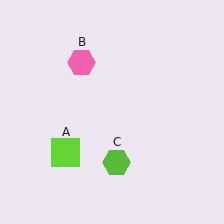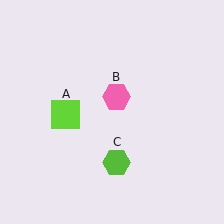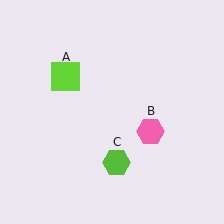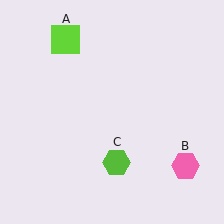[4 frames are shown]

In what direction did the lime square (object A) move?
The lime square (object A) moved up.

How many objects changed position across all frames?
2 objects changed position: lime square (object A), pink hexagon (object B).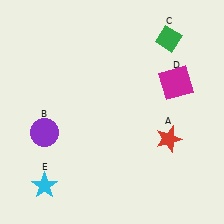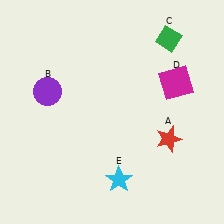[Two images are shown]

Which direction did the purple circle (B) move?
The purple circle (B) moved up.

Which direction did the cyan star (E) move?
The cyan star (E) moved right.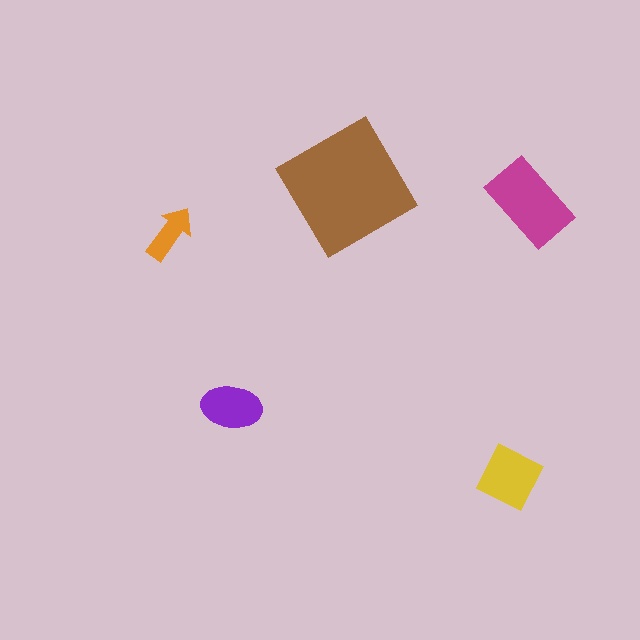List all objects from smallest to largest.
The orange arrow, the purple ellipse, the yellow diamond, the magenta rectangle, the brown diamond.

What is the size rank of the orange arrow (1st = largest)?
5th.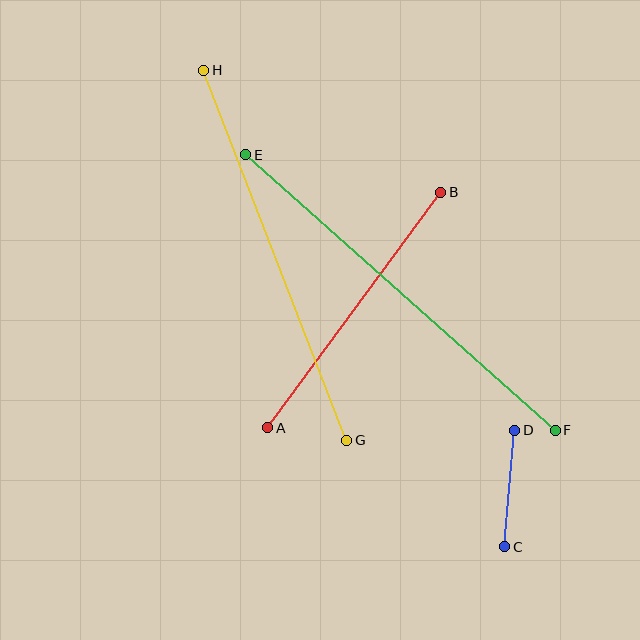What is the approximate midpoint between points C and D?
The midpoint is at approximately (510, 489) pixels.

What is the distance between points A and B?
The distance is approximately 292 pixels.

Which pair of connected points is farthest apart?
Points E and F are farthest apart.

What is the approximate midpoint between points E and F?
The midpoint is at approximately (400, 292) pixels.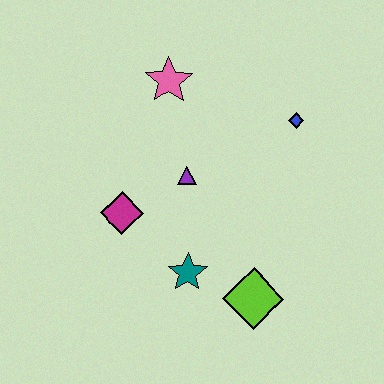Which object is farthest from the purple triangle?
The lime diamond is farthest from the purple triangle.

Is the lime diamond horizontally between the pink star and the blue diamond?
Yes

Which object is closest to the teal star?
The lime diamond is closest to the teal star.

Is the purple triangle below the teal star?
No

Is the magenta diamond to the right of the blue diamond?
No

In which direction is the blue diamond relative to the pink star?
The blue diamond is to the right of the pink star.